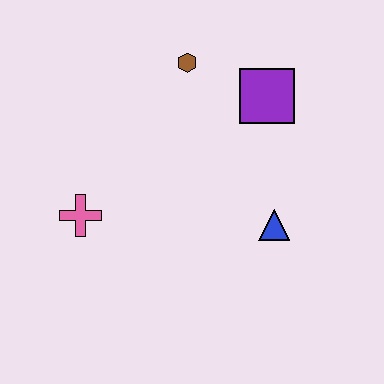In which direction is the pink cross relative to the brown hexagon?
The pink cross is below the brown hexagon.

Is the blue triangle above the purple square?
No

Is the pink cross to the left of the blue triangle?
Yes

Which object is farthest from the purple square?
The pink cross is farthest from the purple square.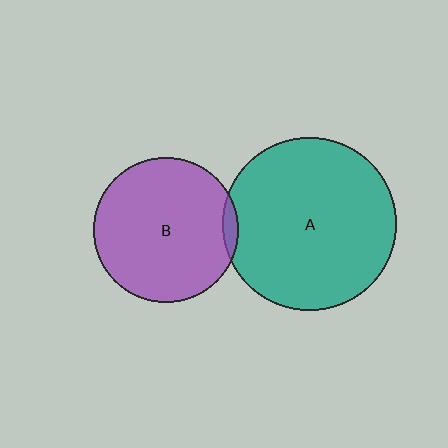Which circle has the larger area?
Circle A (teal).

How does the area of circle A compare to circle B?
Approximately 1.4 times.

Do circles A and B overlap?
Yes.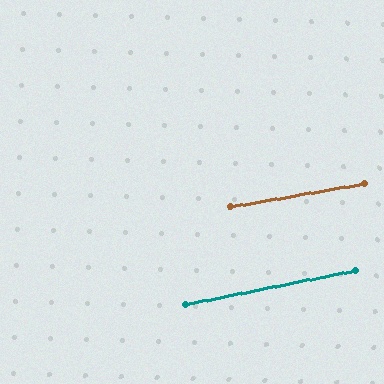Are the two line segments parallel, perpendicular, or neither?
Parallel — their directions differ by only 1.4°.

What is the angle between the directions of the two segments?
Approximately 1 degree.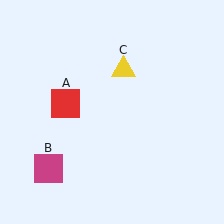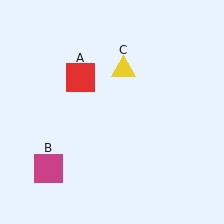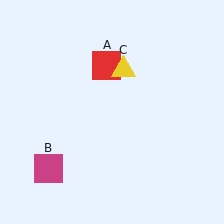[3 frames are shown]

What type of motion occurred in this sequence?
The red square (object A) rotated clockwise around the center of the scene.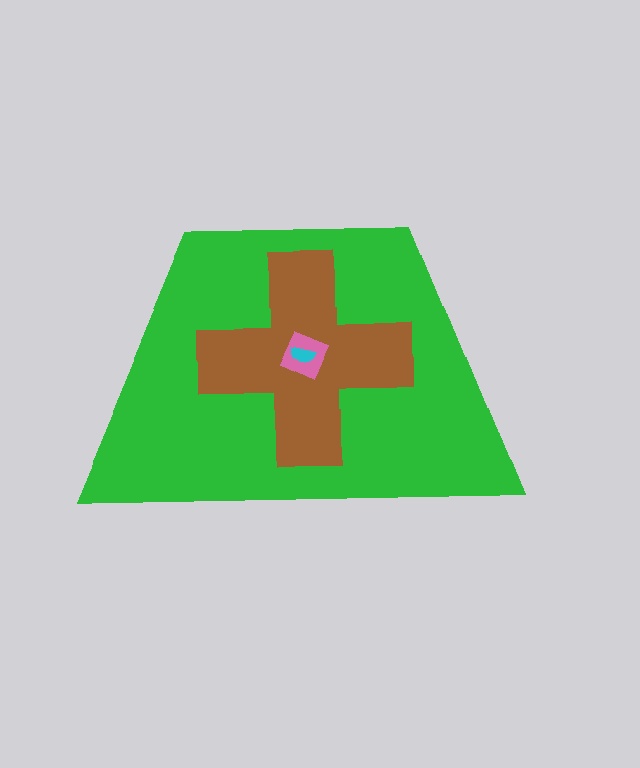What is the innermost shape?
The cyan semicircle.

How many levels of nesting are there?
4.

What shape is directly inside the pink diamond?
The cyan semicircle.